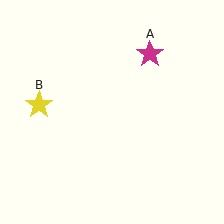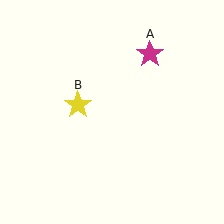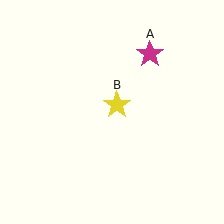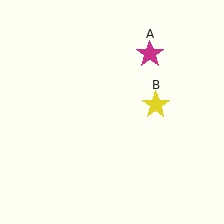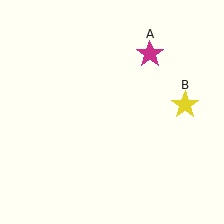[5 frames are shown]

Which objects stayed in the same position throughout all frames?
Magenta star (object A) remained stationary.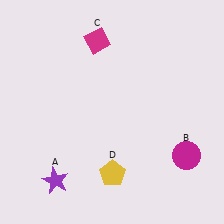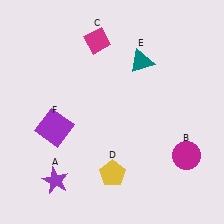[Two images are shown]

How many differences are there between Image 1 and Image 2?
There are 2 differences between the two images.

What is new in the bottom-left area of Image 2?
A purple square (F) was added in the bottom-left area of Image 2.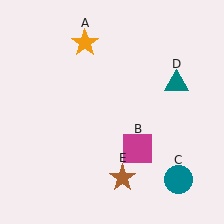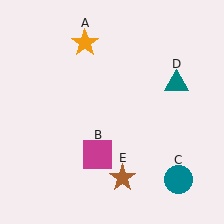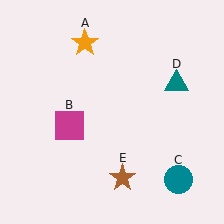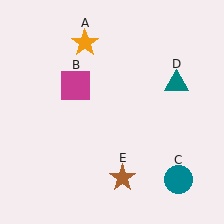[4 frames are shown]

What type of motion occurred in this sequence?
The magenta square (object B) rotated clockwise around the center of the scene.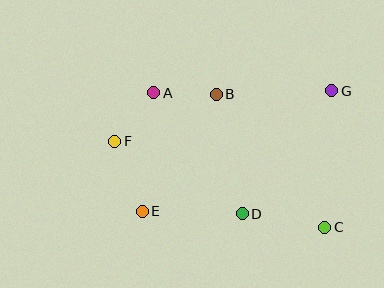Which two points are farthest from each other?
Points C and F are farthest from each other.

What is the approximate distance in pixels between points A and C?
The distance between A and C is approximately 217 pixels.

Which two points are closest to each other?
Points A and F are closest to each other.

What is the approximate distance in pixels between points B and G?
The distance between B and G is approximately 116 pixels.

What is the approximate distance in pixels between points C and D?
The distance between C and D is approximately 83 pixels.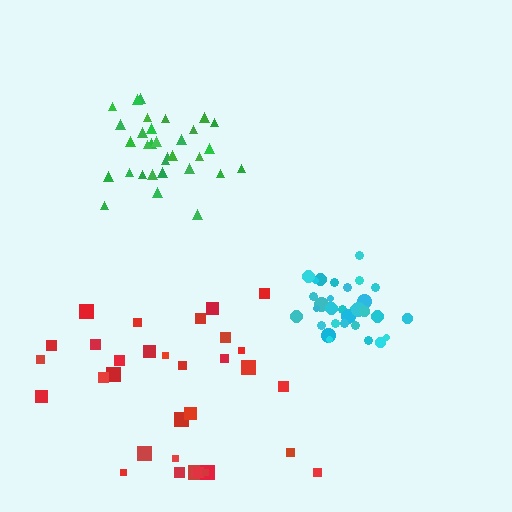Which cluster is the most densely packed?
Cyan.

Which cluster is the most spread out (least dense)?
Red.